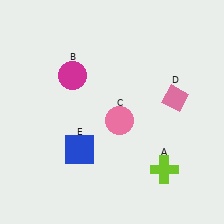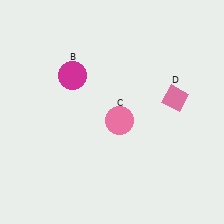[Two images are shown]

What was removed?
The lime cross (A), the blue square (E) were removed in Image 2.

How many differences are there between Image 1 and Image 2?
There are 2 differences between the two images.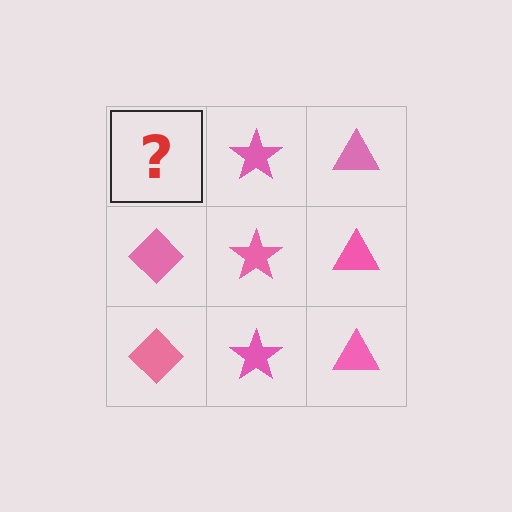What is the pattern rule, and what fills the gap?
The rule is that each column has a consistent shape. The gap should be filled with a pink diamond.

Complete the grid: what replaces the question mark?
The question mark should be replaced with a pink diamond.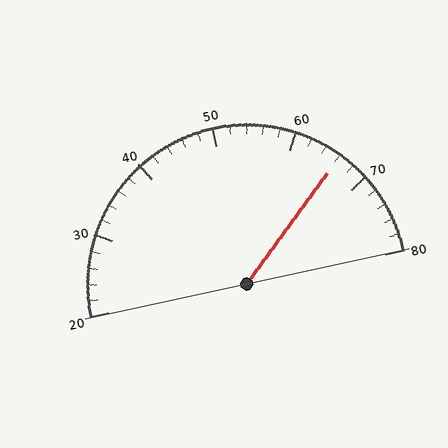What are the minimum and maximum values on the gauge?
The gauge ranges from 20 to 80.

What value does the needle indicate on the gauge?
The needle indicates approximately 66.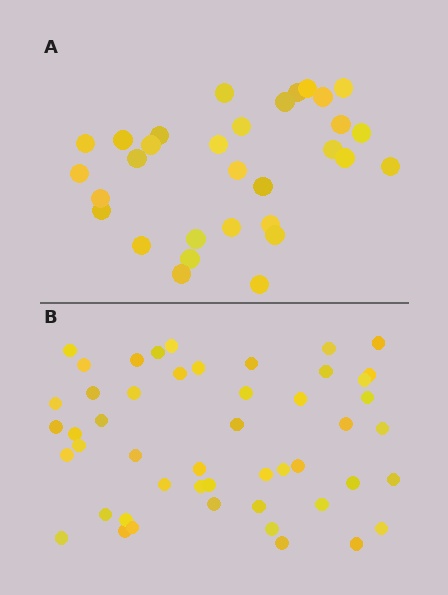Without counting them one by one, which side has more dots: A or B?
Region B (the bottom region) has more dots.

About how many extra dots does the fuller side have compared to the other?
Region B has approximately 20 more dots than region A.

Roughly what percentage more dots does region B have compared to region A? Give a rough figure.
About 60% more.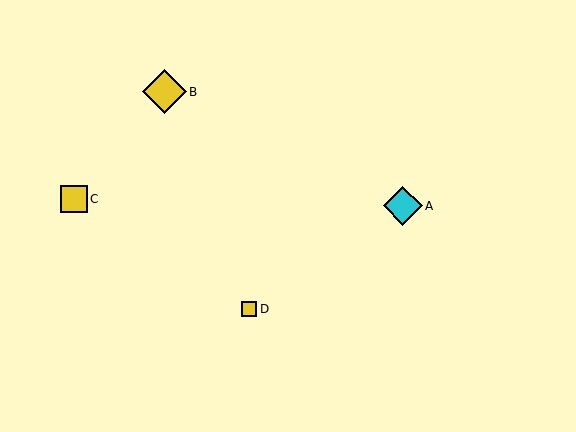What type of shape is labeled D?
Shape D is a yellow square.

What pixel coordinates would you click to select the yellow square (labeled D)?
Click at (249, 309) to select the yellow square D.